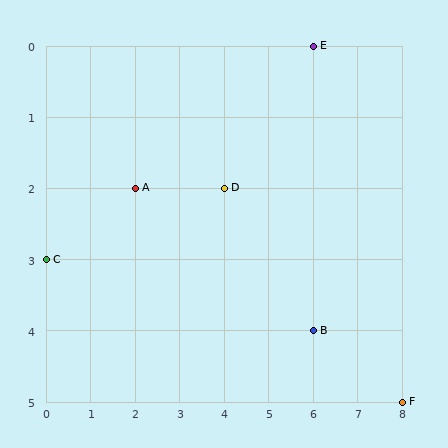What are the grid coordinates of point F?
Point F is at grid coordinates (8, 5).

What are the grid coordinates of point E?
Point E is at grid coordinates (6, 0).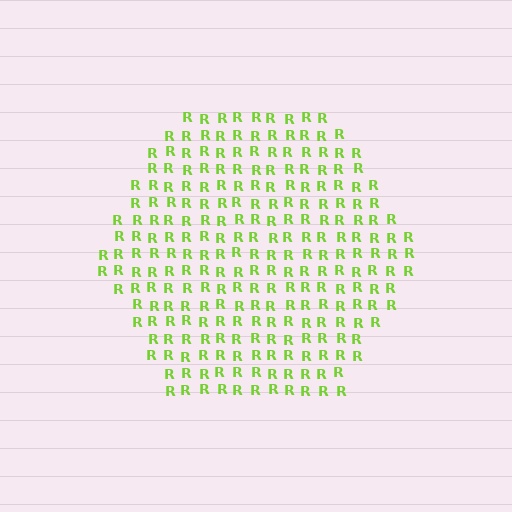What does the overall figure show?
The overall figure shows a hexagon.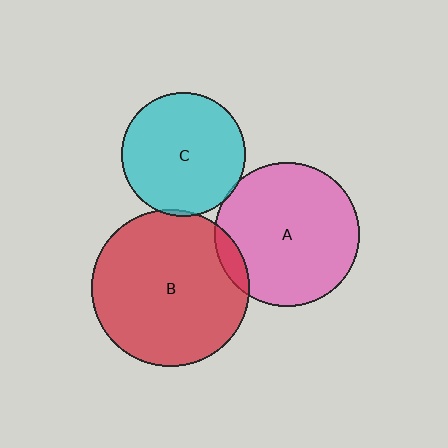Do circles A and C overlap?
Yes.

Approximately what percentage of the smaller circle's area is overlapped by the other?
Approximately 5%.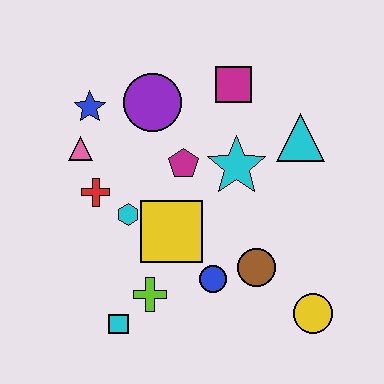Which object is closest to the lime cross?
The cyan square is closest to the lime cross.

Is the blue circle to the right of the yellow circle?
No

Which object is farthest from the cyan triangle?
The cyan square is farthest from the cyan triangle.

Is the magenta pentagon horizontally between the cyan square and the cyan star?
Yes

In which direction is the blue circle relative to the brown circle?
The blue circle is to the left of the brown circle.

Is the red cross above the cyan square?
Yes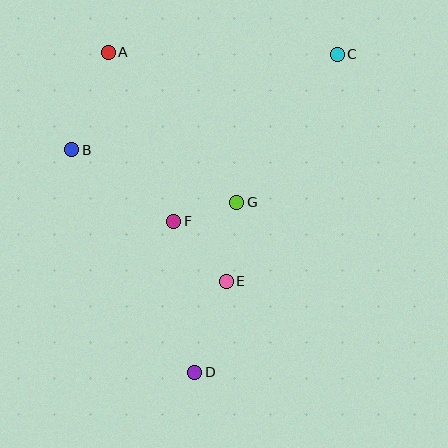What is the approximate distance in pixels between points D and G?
The distance between D and G is approximately 175 pixels.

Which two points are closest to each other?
Points F and G are closest to each other.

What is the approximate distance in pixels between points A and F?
The distance between A and F is approximately 181 pixels.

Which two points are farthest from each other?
Points C and D are farthest from each other.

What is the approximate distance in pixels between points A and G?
The distance between A and G is approximately 198 pixels.